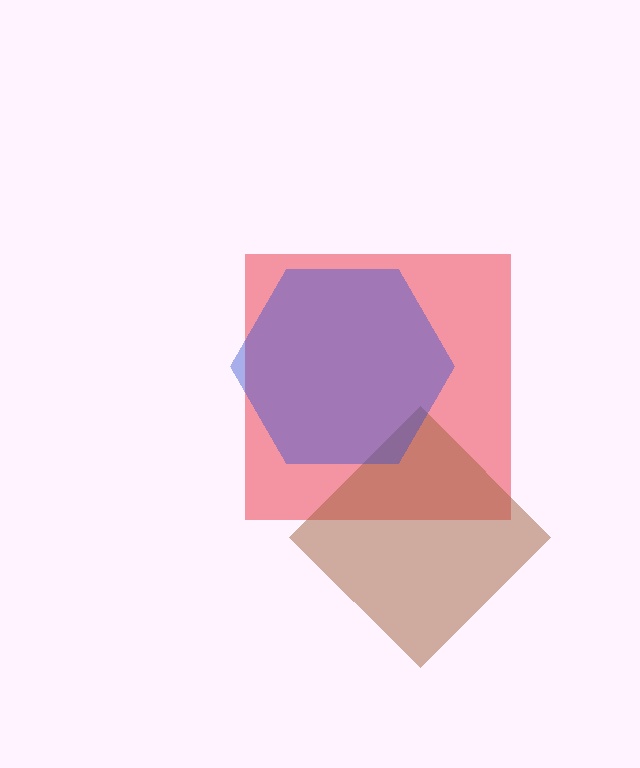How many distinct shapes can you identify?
There are 3 distinct shapes: a red square, a brown diamond, a blue hexagon.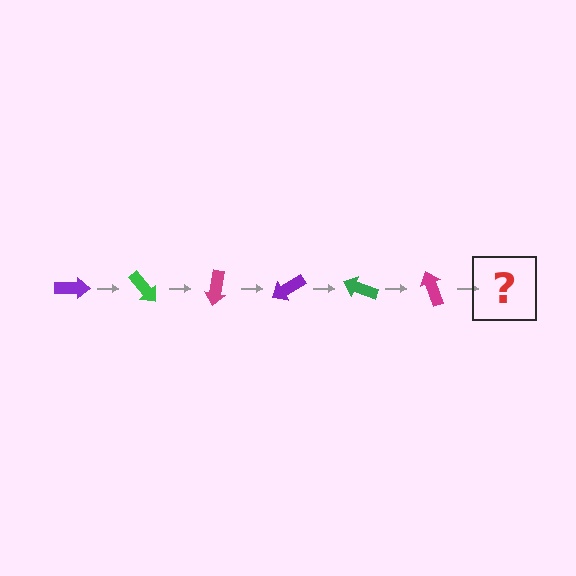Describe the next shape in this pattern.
It should be a purple arrow, rotated 300 degrees from the start.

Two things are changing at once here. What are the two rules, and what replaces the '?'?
The two rules are that it rotates 50 degrees each step and the color cycles through purple, green, and magenta. The '?' should be a purple arrow, rotated 300 degrees from the start.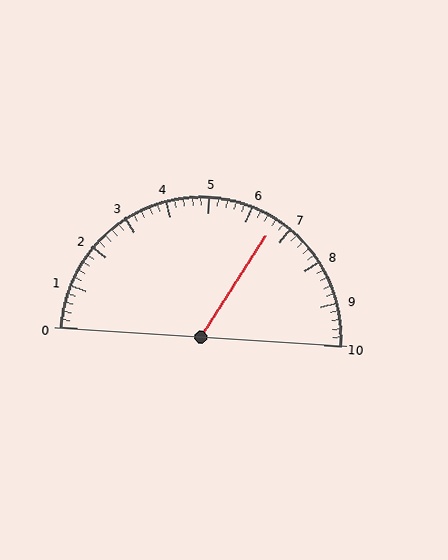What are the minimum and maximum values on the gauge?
The gauge ranges from 0 to 10.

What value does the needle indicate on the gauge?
The needle indicates approximately 6.6.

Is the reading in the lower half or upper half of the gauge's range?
The reading is in the upper half of the range (0 to 10).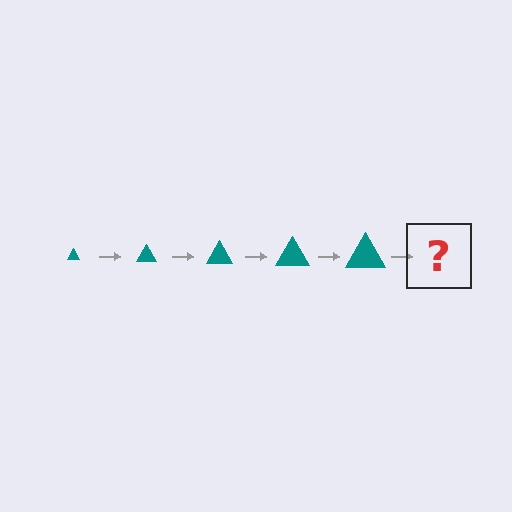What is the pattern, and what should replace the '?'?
The pattern is that the triangle gets progressively larger each step. The '?' should be a teal triangle, larger than the previous one.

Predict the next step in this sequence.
The next step is a teal triangle, larger than the previous one.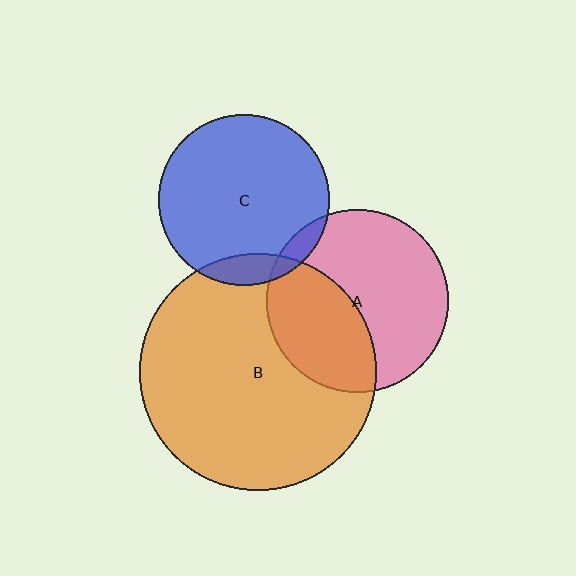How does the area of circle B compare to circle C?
Approximately 1.9 times.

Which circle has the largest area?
Circle B (orange).